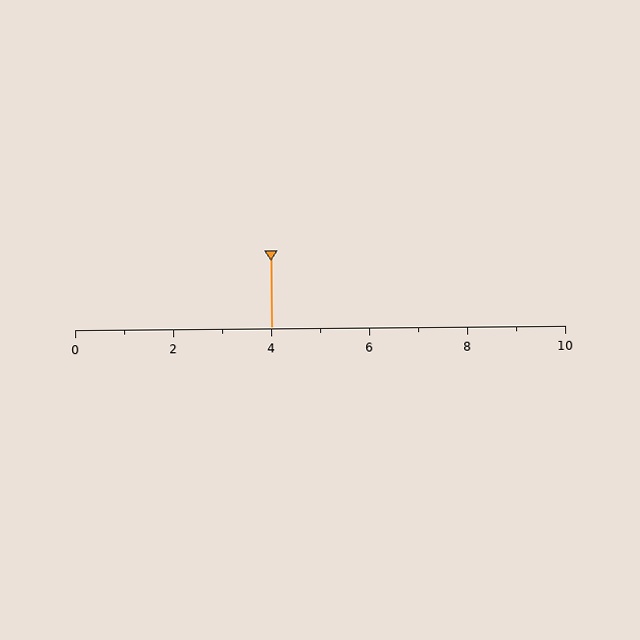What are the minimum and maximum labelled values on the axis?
The axis runs from 0 to 10.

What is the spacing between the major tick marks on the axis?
The major ticks are spaced 2 apart.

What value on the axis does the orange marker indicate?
The marker indicates approximately 4.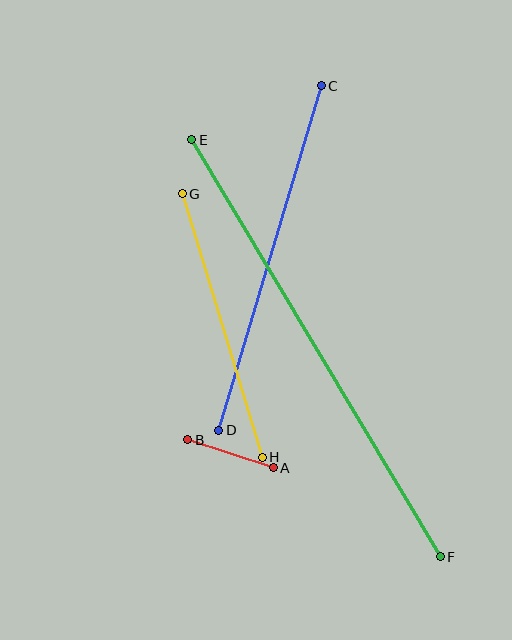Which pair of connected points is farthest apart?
Points E and F are farthest apart.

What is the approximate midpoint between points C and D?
The midpoint is at approximately (270, 258) pixels.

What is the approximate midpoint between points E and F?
The midpoint is at approximately (316, 348) pixels.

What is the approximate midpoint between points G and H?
The midpoint is at approximately (222, 325) pixels.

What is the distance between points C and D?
The distance is approximately 359 pixels.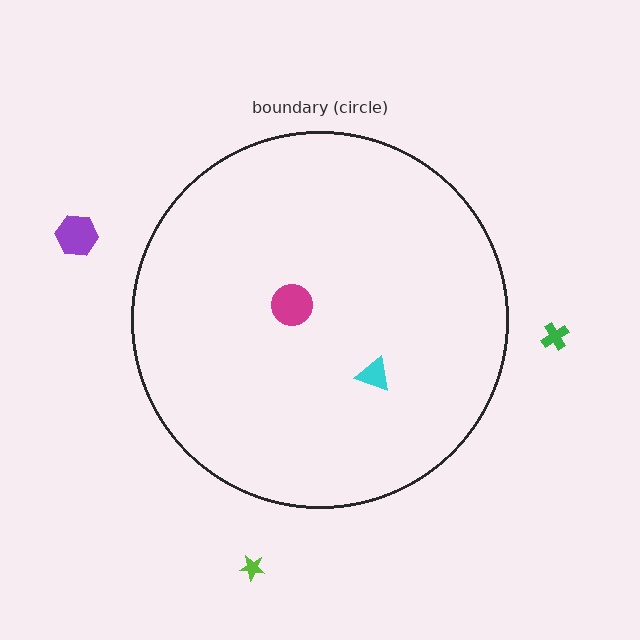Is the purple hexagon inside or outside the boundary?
Outside.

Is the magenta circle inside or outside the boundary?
Inside.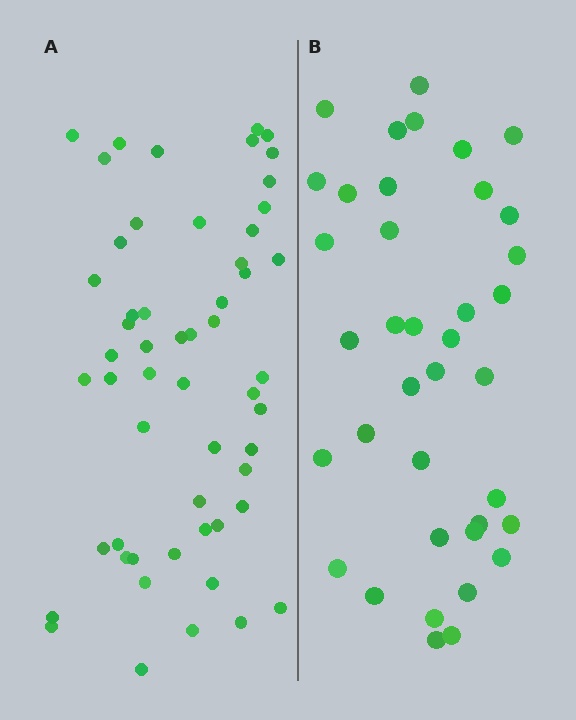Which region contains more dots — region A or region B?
Region A (the left region) has more dots.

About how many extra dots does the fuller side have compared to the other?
Region A has approximately 15 more dots than region B.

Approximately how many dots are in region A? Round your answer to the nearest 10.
About 60 dots. (The exact count is 55, which rounds to 60.)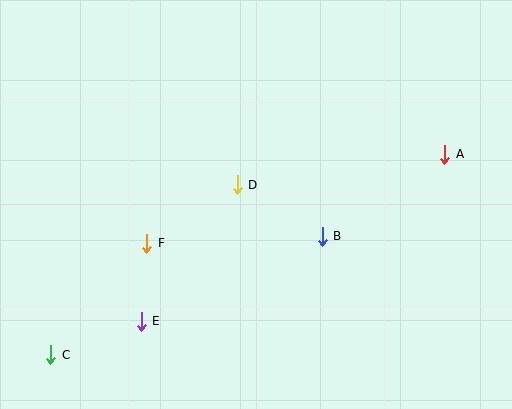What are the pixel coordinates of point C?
Point C is at (51, 355).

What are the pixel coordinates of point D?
Point D is at (237, 185).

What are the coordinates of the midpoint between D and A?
The midpoint between D and A is at (341, 169).